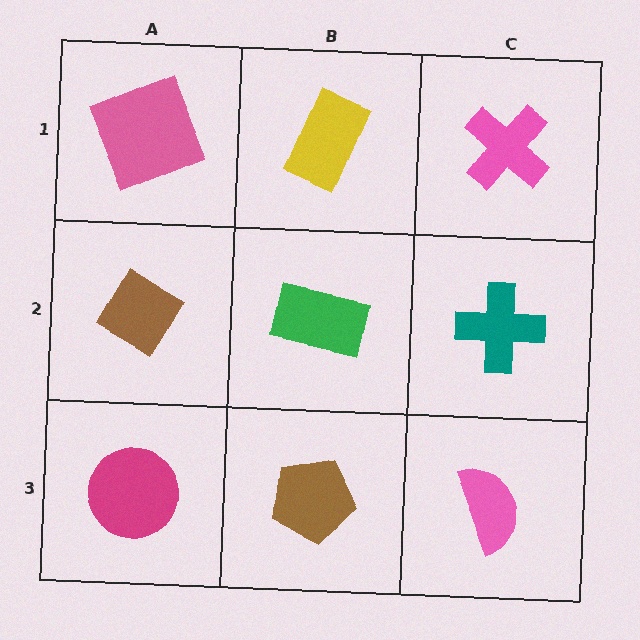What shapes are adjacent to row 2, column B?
A yellow rectangle (row 1, column B), a brown pentagon (row 3, column B), a brown diamond (row 2, column A), a teal cross (row 2, column C).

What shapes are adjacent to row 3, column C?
A teal cross (row 2, column C), a brown pentagon (row 3, column B).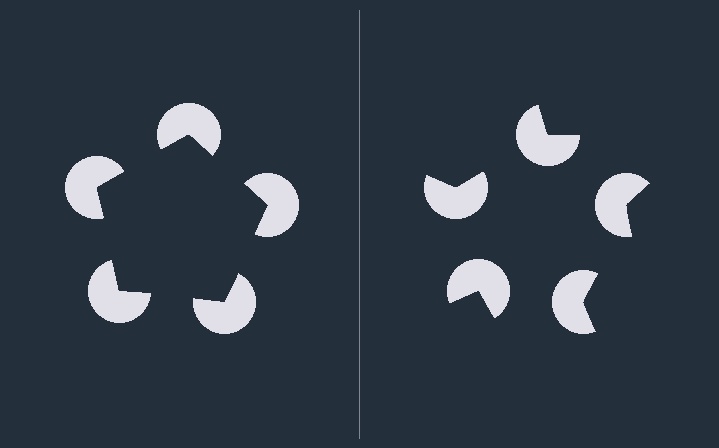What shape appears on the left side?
An illusory pentagon.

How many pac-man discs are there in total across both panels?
10 — 5 on each side.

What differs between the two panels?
The pac-man discs are positioned identically on both sides; only the wedge orientations differ. On the left they align to a pentagon; on the right they are misaligned.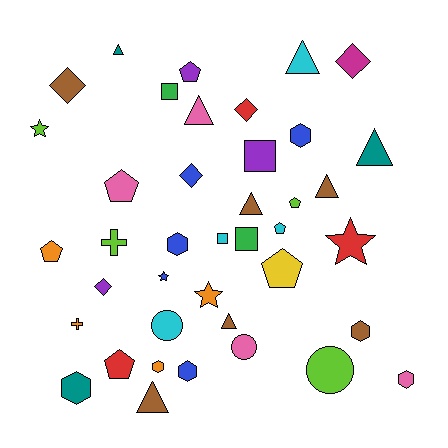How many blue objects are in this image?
There are 5 blue objects.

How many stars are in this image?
There are 4 stars.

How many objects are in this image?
There are 40 objects.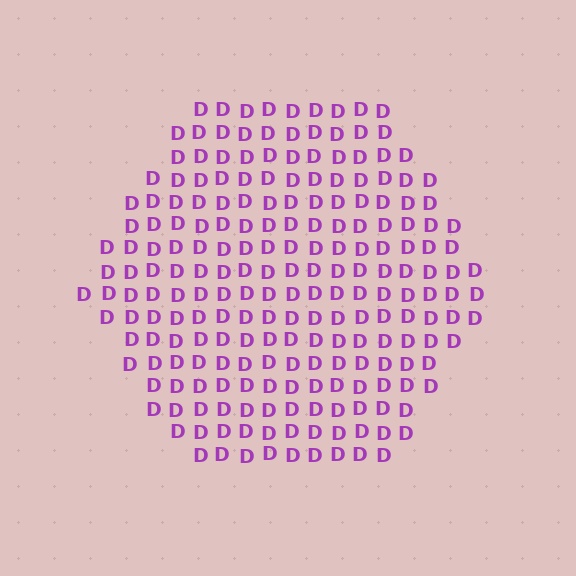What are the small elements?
The small elements are letter D's.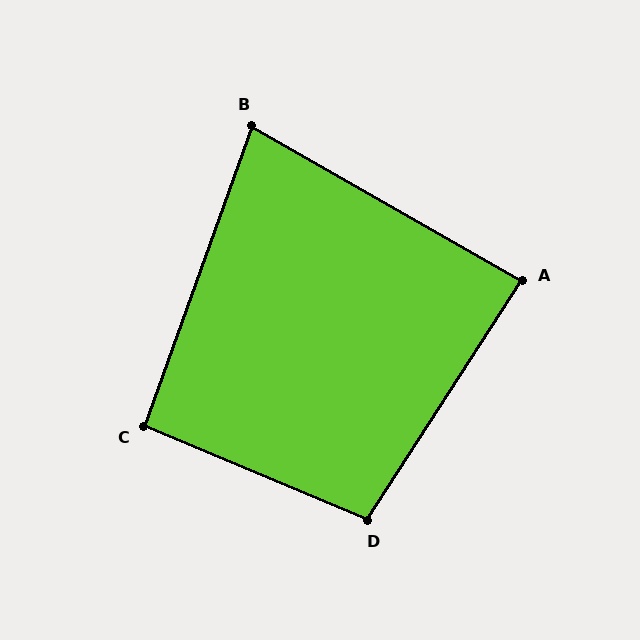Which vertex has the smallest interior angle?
B, at approximately 80 degrees.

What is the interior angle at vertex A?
Approximately 87 degrees (approximately right).